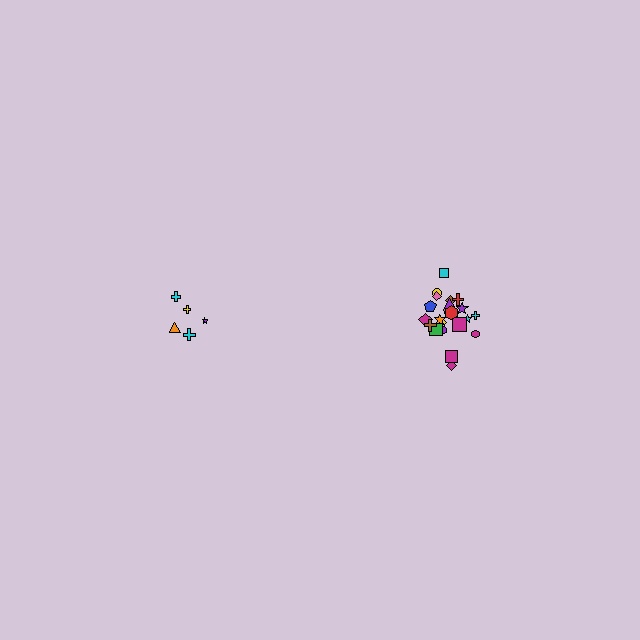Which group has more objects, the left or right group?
The right group.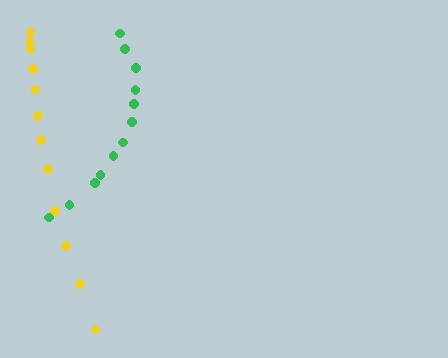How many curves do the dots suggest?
There are 2 distinct paths.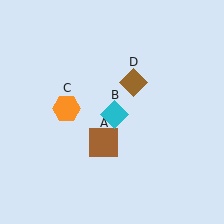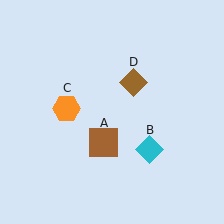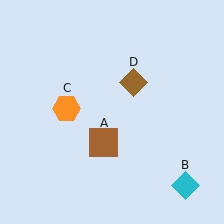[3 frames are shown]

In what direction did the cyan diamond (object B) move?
The cyan diamond (object B) moved down and to the right.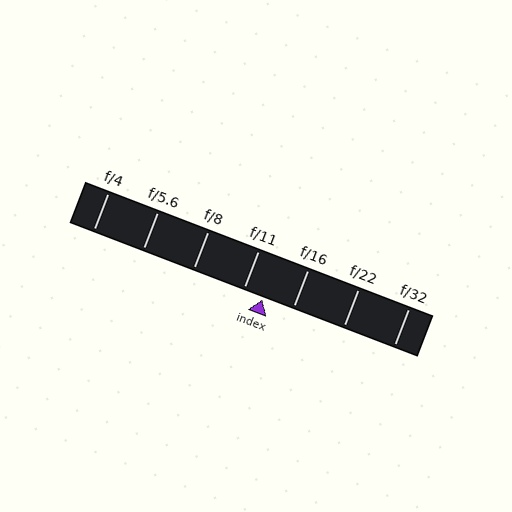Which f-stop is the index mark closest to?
The index mark is closest to f/11.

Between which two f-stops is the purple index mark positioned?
The index mark is between f/11 and f/16.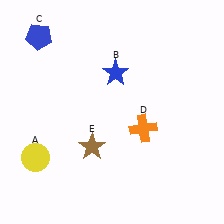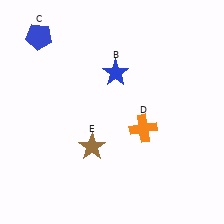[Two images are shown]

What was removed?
The yellow circle (A) was removed in Image 2.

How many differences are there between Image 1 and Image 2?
There is 1 difference between the two images.